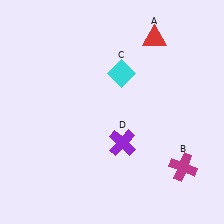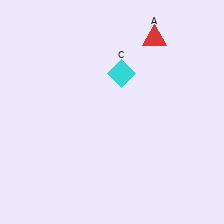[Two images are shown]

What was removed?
The magenta cross (B), the purple cross (D) were removed in Image 2.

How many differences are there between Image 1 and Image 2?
There are 2 differences between the two images.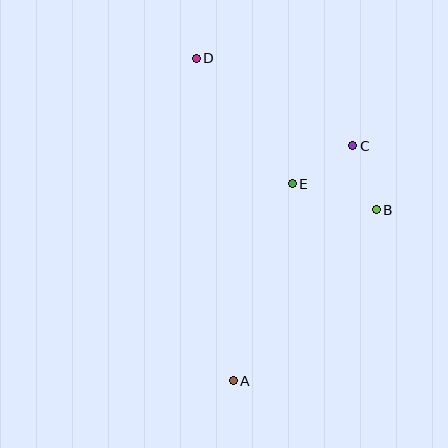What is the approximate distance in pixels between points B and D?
The distance between B and D is approximately 235 pixels.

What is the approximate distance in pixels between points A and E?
The distance between A and E is approximately 205 pixels.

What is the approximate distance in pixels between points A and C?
The distance between A and C is approximately 263 pixels.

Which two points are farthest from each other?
Points A and D are farthest from each other.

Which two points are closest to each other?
Points B and C are closest to each other.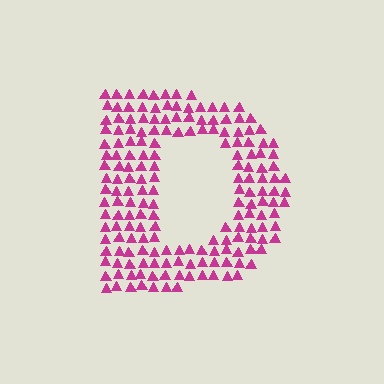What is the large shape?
The large shape is the letter D.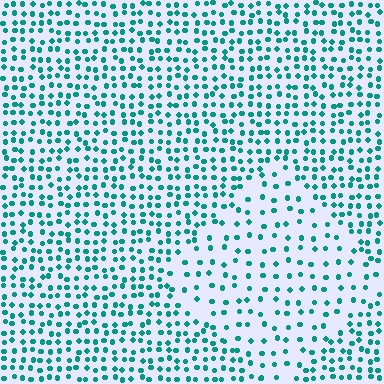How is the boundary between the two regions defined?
The boundary is defined by a change in element density (approximately 2.0x ratio). All elements are the same color, size, and shape.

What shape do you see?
I see a diamond.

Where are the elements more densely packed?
The elements are more densely packed outside the diamond boundary.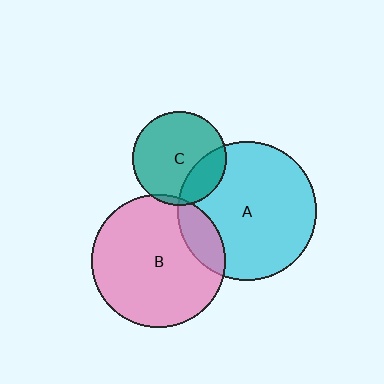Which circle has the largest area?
Circle A (cyan).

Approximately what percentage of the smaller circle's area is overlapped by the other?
Approximately 15%.